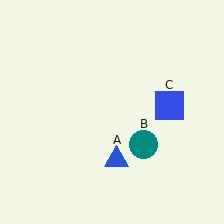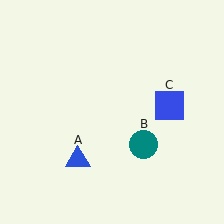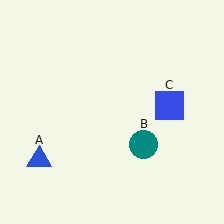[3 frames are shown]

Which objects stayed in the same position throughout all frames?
Teal circle (object B) and blue square (object C) remained stationary.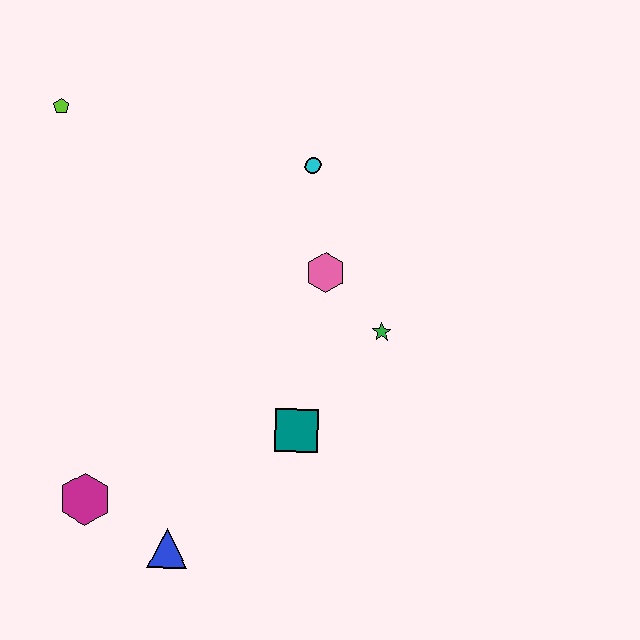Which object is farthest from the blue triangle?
The lime pentagon is farthest from the blue triangle.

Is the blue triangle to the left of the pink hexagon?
Yes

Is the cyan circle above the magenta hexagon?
Yes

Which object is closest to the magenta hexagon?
The blue triangle is closest to the magenta hexagon.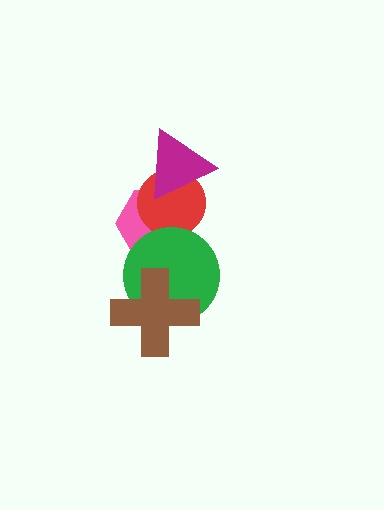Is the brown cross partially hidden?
No, no other shape covers it.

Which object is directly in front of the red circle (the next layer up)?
The green circle is directly in front of the red circle.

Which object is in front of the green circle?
The brown cross is in front of the green circle.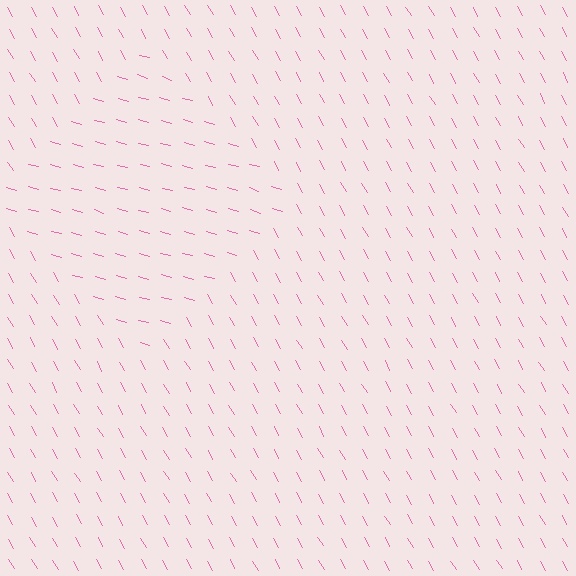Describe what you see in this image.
The image is filled with small pink line segments. A diamond region in the image has lines oriented differently from the surrounding lines, creating a visible texture boundary.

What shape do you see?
I see a diamond.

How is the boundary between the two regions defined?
The boundary is defined purely by a change in line orientation (approximately 45 degrees difference). All lines are the same color and thickness.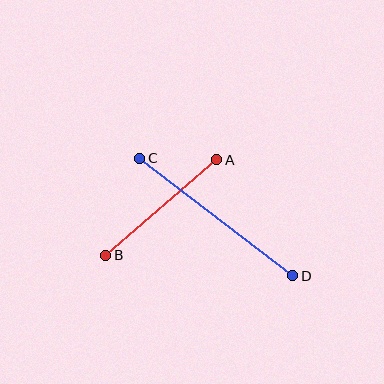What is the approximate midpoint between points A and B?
The midpoint is at approximately (161, 207) pixels.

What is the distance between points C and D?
The distance is approximately 193 pixels.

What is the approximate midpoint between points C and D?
The midpoint is at approximately (216, 217) pixels.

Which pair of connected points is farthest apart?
Points C and D are farthest apart.